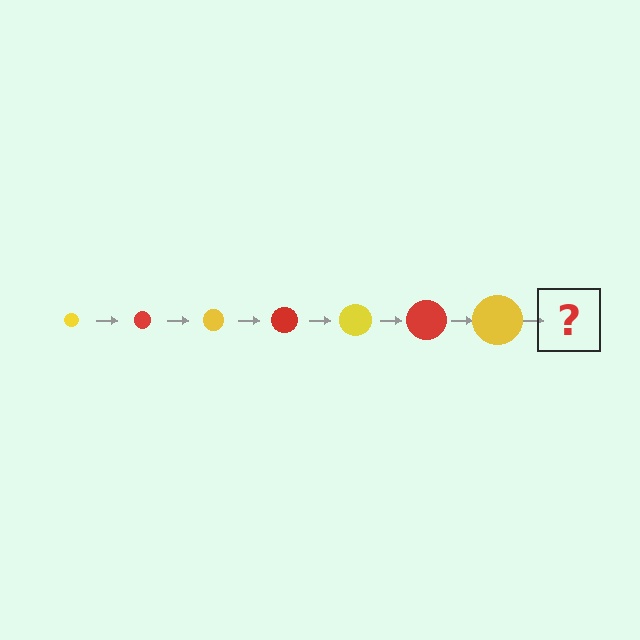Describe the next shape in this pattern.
It should be a red circle, larger than the previous one.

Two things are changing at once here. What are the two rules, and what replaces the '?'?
The two rules are that the circle grows larger each step and the color cycles through yellow and red. The '?' should be a red circle, larger than the previous one.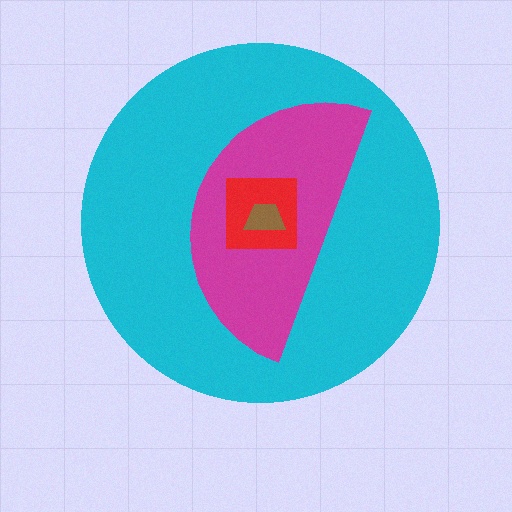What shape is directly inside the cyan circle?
The magenta semicircle.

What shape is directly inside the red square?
The brown trapezoid.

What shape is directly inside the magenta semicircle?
The red square.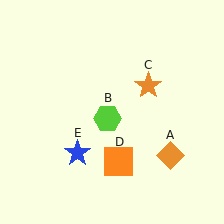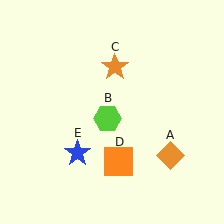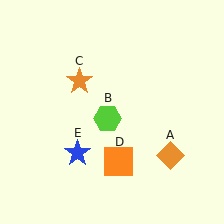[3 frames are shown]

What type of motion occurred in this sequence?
The orange star (object C) rotated counterclockwise around the center of the scene.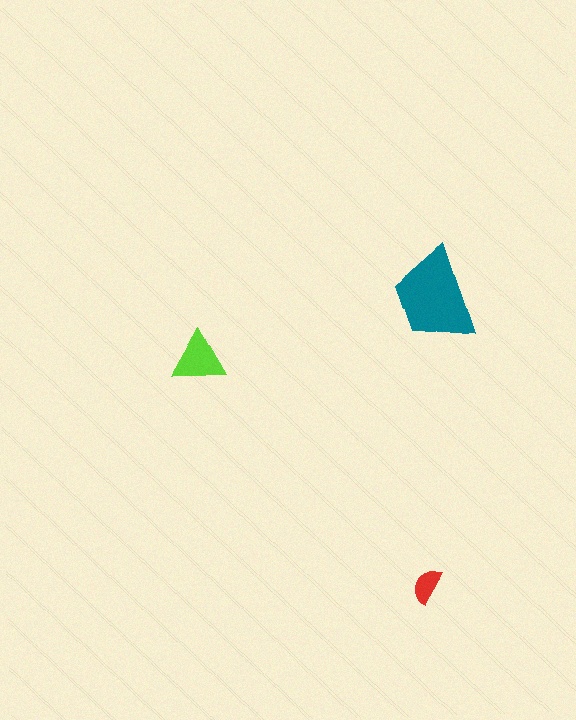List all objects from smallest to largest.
The red semicircle, the lime triangle, the teal trapezoid.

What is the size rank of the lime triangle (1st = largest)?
2nd.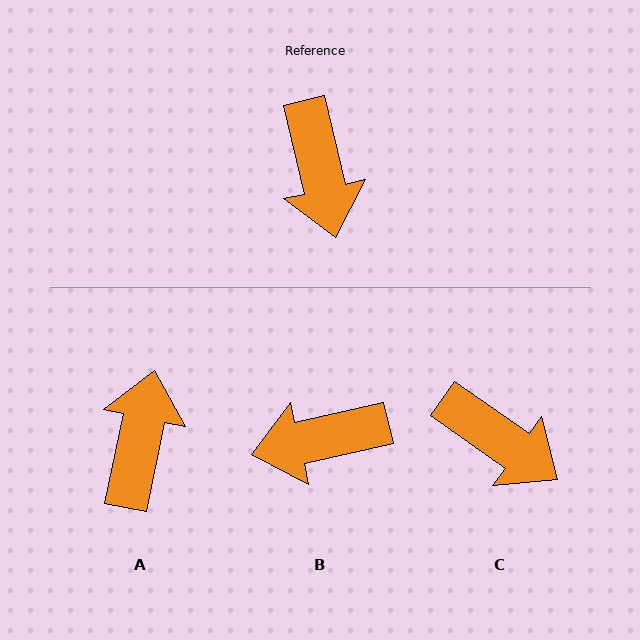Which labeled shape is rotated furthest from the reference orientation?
A, about 155 degrees away.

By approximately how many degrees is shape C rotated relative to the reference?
Approximately 42 degrees counter-clockwise.